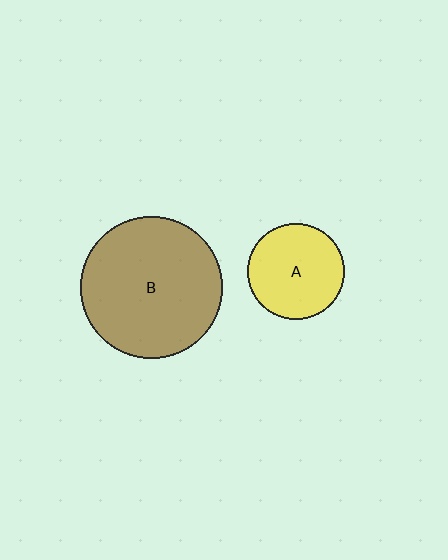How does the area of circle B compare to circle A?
Approximately 2.1 times.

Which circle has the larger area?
Circle B (brown).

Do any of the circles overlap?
No, none of the circles overlap.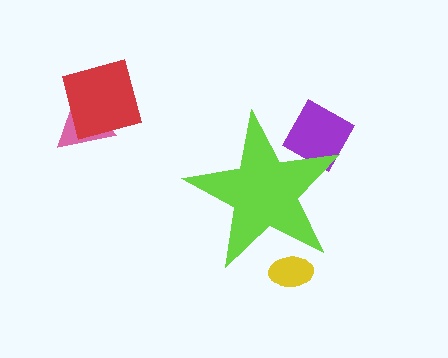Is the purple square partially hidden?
Yes, the purple square is partially hidden behind the lime star.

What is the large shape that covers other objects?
A lime star.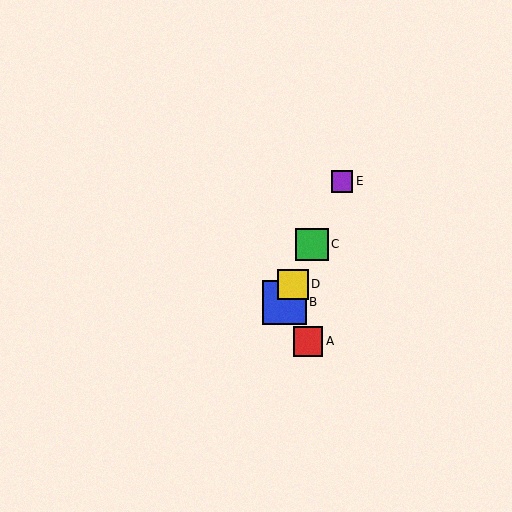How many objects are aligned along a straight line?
4 objects (B, C, D, E) are aligned along a straight line.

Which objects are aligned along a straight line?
Objects B, C, D, E are aligned along a straight line.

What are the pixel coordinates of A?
Object A is at (308, 341).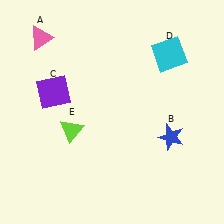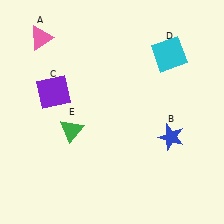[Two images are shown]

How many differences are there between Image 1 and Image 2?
There is 1 difference between the two images.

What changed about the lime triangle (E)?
In Image 1, E is lime. In Image 2, it changed to green.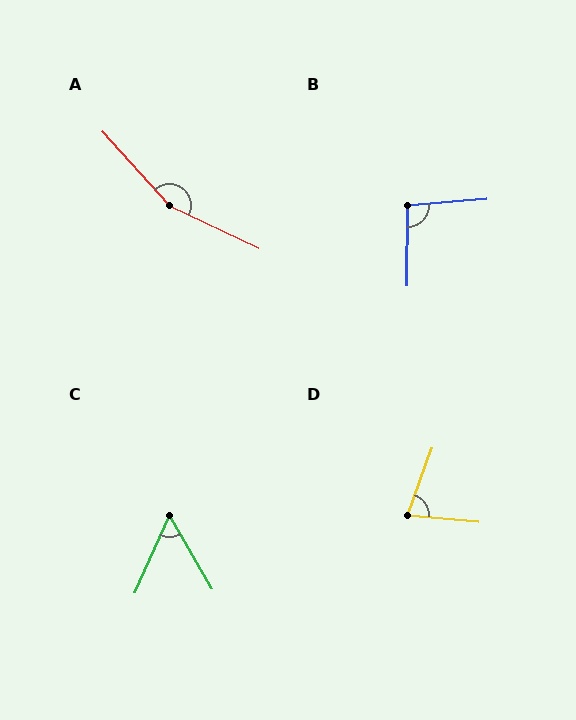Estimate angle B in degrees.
Approximately 95 degrees.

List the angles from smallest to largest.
C (54°), D (75°), B (95°), A (158°).